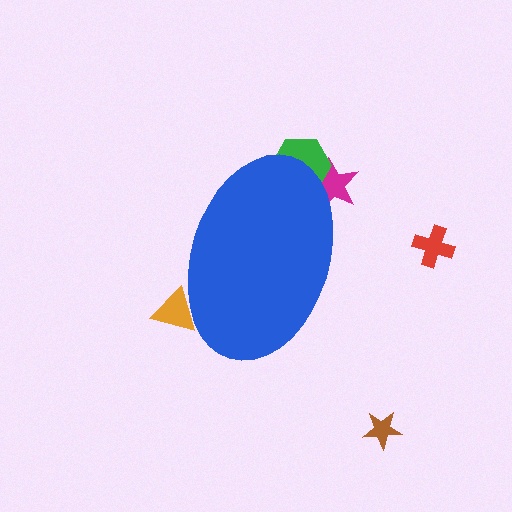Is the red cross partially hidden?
No, the red cross is fully visible.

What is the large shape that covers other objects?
A blue ellipse.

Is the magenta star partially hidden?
Yes, the magenta star is partially hidden behind the blue ellipse.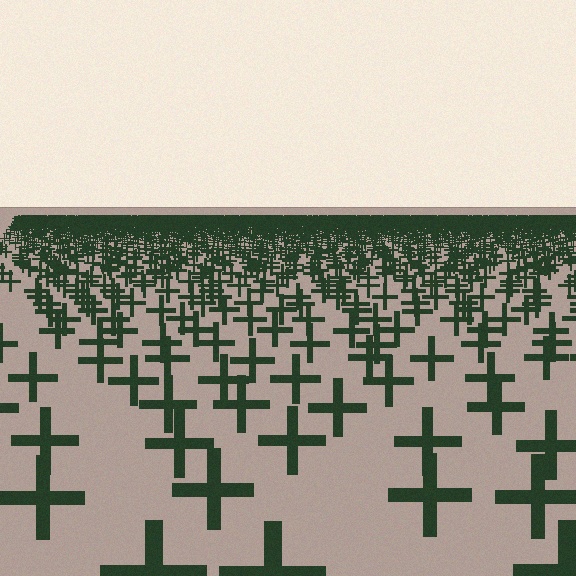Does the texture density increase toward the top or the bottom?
Density increases toward the top.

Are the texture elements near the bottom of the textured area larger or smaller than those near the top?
Larger. Near the bottom, elements are closer to the viewer and appear at a bigger on-screen size.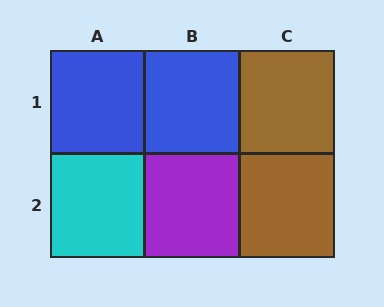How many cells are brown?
2 cells are brown.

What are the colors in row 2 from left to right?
Cyan, purple, brown.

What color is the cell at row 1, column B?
Blue.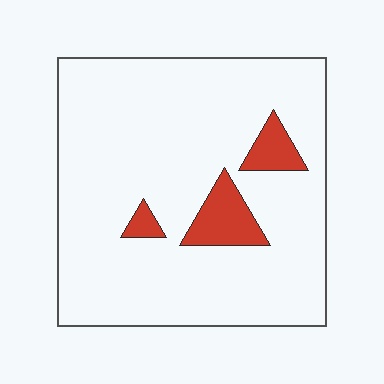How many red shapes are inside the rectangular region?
3.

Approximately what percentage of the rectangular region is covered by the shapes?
Approximately 10%.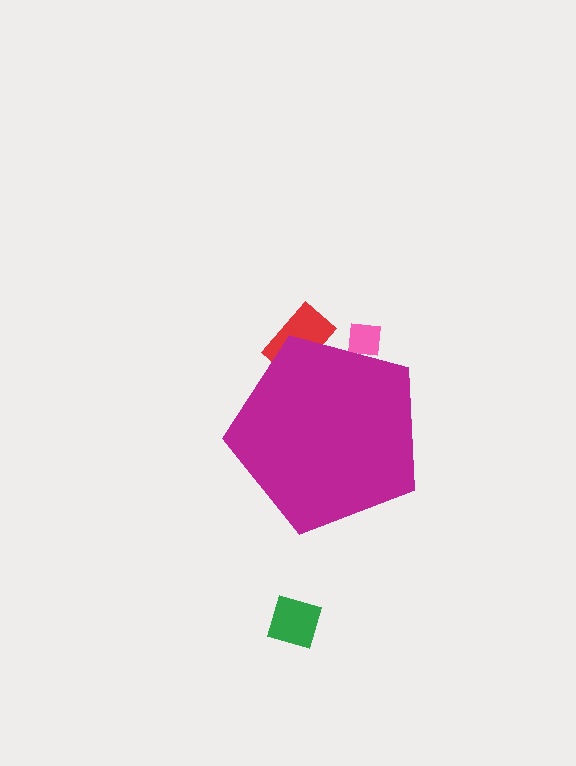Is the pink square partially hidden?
Yes, the pink square is partially hidden behind the magenta pentagon.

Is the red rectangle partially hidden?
Yes, the red rectangle is partially hidden behind the magenta pentagon.